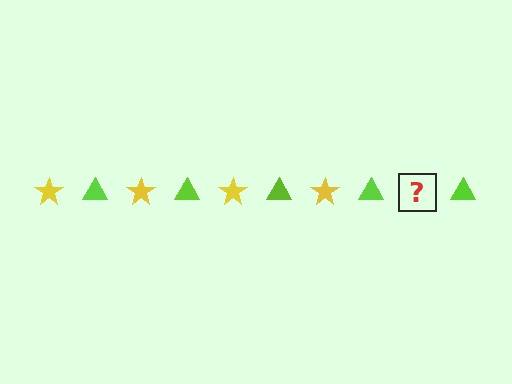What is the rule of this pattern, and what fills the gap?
The rule is that the pattern alternates between yellow star and lime triangle. The gap should be filled with a yellow star.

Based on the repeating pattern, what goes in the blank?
The blank should be a yellow star.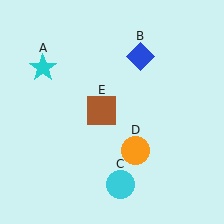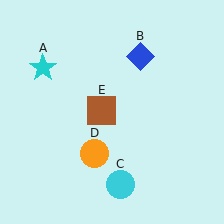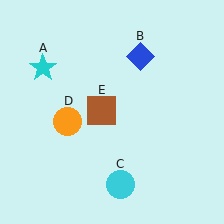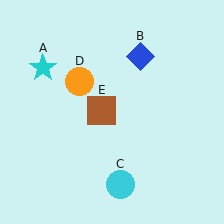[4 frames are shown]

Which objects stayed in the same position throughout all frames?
Cyan star (object A) and blue diamond (object B) and cyan circle (object C) and brown square (object E) remained stationary.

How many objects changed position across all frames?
1 object changed position: orange circle (object D).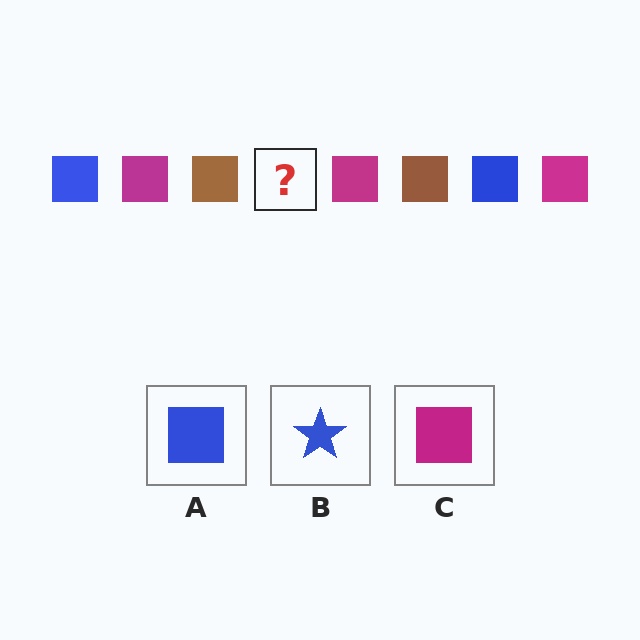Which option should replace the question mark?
Option A.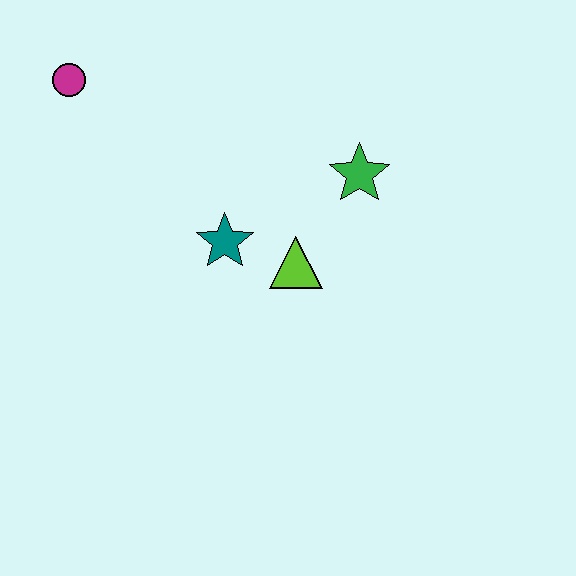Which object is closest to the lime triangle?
The teal star is closest to the lime triangle.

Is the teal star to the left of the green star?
Yes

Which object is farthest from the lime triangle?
The magenta circle is farthest from the lime triangle.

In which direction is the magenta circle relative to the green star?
The magenta circle is to the left of the green star.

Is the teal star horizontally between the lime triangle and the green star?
No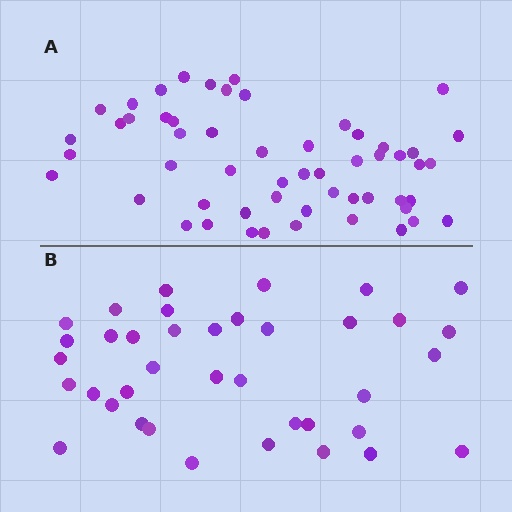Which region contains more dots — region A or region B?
Region A (the top region) has more dots.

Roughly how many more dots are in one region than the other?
Region A has approximately 15 more dots than region B.